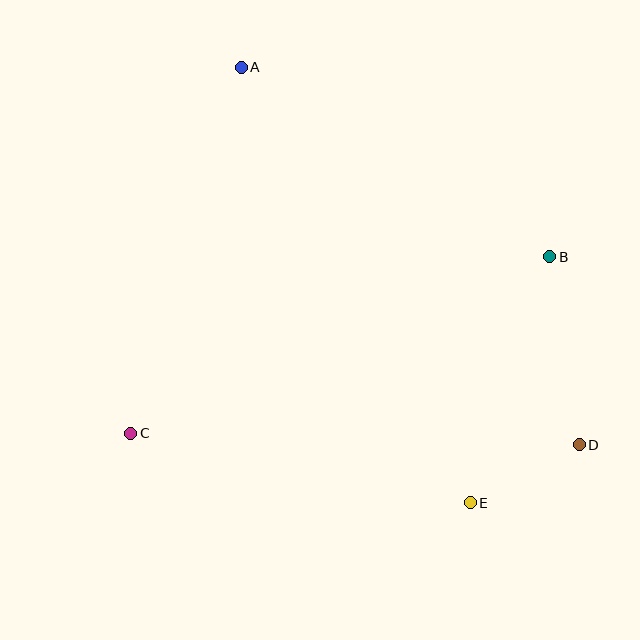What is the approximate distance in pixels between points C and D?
The distance between C and D is approximately 449 pixels.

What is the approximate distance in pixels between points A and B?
The distance between A and B is approximately 362 pixels.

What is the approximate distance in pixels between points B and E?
The distance between B and E is approximately 258 pixels.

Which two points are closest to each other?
Points D and E are closest to each other.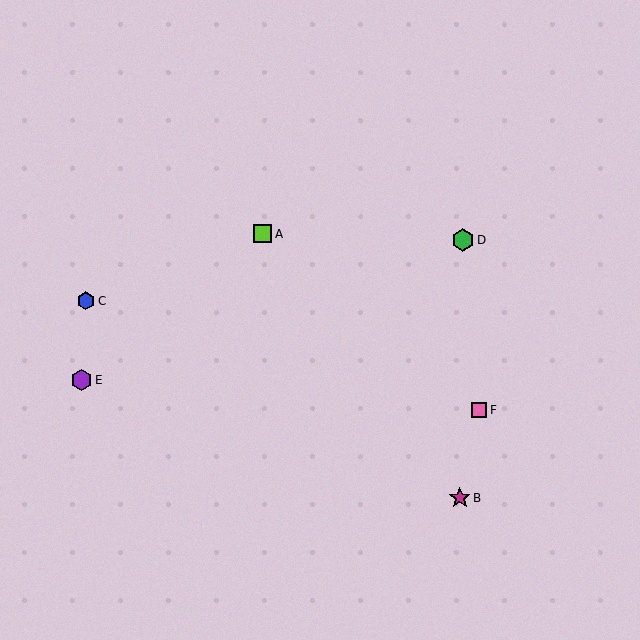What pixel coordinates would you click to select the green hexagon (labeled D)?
Click at (463, 240) to select the green hexagon D.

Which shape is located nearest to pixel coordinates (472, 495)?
The magenta star (labeled B) at (460, 498) is nearest to that location.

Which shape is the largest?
The green hexagon (labeled D) is the largest.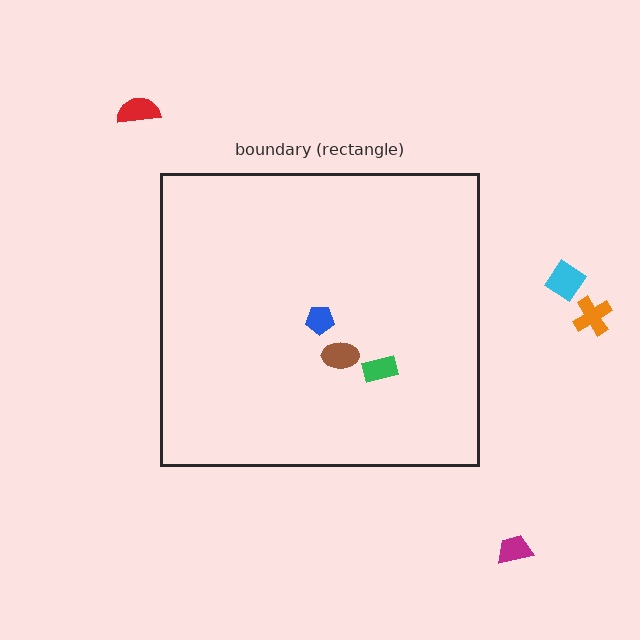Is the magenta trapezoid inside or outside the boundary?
Outside.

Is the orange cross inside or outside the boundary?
Outside.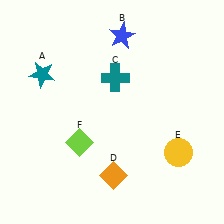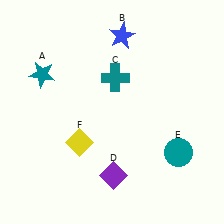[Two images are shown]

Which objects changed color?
D changed from orange to purple. E changed from yellow to teal. F changed from lime to yellow.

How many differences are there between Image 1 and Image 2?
There are 3 differences between the two images.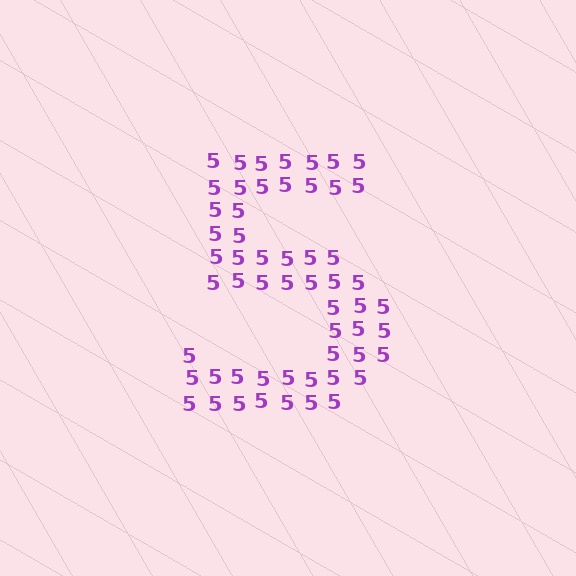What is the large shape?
The large shape is the digit 5.